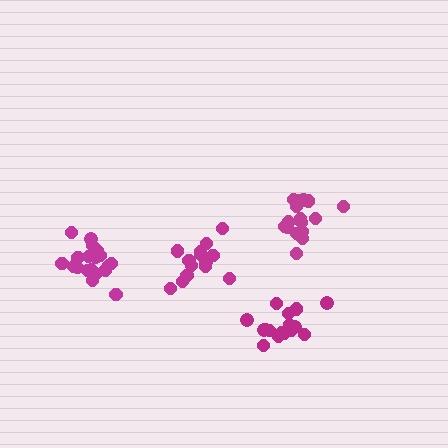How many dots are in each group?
Group 1: 15 dots, Group 2: 16 dots, Group 3: 18 dots, Group 4: 19 dots (68 total).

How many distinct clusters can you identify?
There are 4 distinct clusters.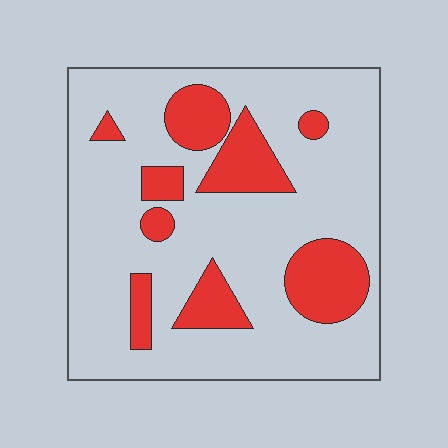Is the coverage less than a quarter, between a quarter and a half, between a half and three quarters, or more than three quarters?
Less than a quarter.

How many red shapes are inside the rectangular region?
9.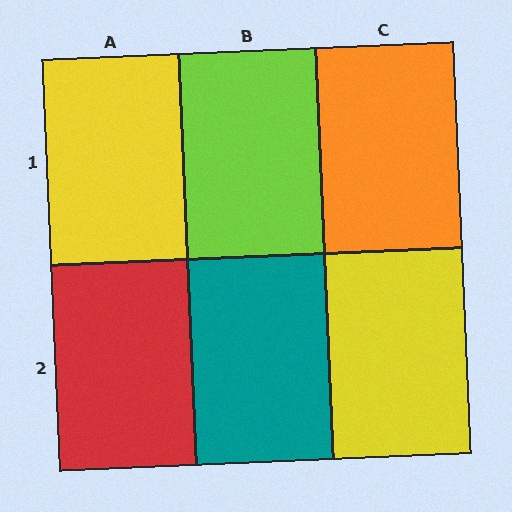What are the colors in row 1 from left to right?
Yellow, lime, orange.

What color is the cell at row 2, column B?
Teal.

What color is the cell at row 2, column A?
Red.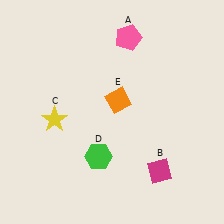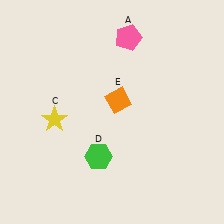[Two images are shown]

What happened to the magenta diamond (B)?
The magenta diamond (B) was removed in Image 2. It was in the bottom-right area of Image 1.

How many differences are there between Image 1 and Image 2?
There is 1 difference between the two images.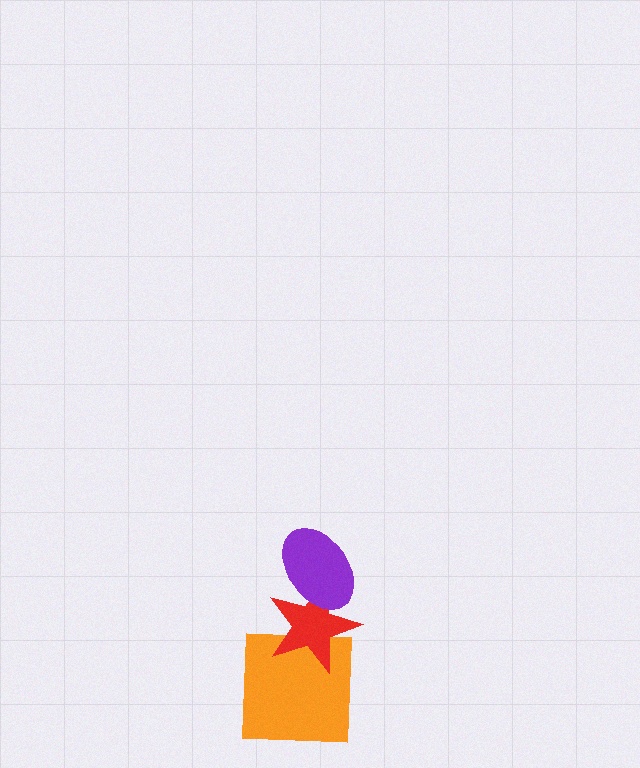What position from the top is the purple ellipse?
The purple ellipse is 1st from the top.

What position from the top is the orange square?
The orange square is 3rd from the top.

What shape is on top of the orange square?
The red star is on top of the orange square.